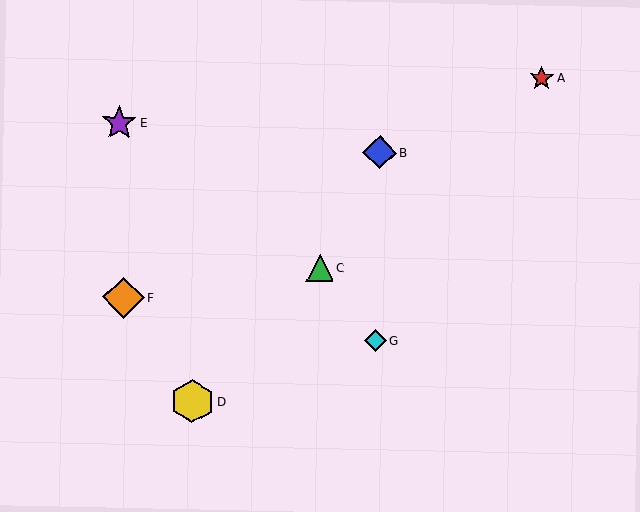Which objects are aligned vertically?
Objects B, G are aligned vertically.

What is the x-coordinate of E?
Object E is at x≈119.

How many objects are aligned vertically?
2 objects (B, G) are aligned vertically.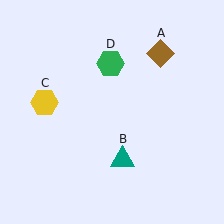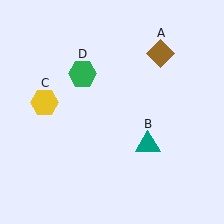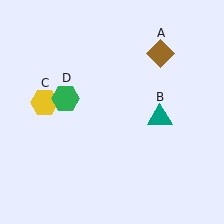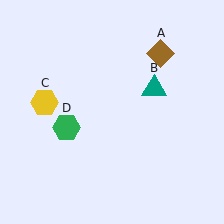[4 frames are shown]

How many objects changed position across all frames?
2 objects changed position: teal triangle (object B), green hexagon (object D).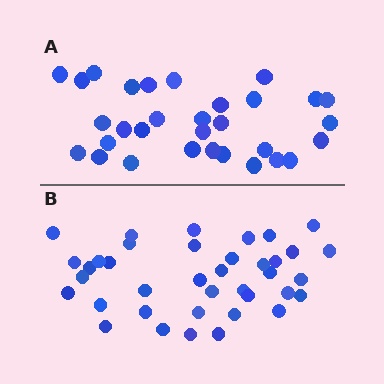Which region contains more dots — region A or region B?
Region B (the bottom region) has more dots.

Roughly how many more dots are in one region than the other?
Region B has roughly 8 or so more dots than region A.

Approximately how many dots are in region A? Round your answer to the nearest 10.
About 30 dots. (The exact count is 31, which rounds to 30.)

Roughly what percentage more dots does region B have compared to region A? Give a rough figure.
About 25% more.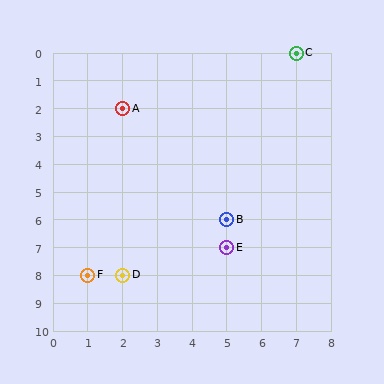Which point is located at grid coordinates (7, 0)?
Point C is at (7, 0).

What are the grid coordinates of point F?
Point F is at grid coordinates (1, 8).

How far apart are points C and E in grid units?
Points C and E are 2 columns and 7 rows apart (about 7.3 grid units diagonally).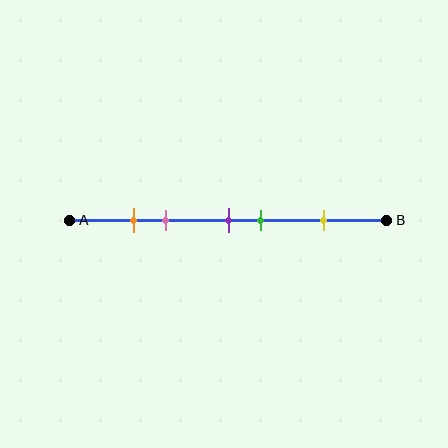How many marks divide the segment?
There are 5 marks dividing the segment.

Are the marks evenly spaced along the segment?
No, the marks are not evenly spaced.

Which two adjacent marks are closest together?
The orange and pink marks are the closest adjacent pair.